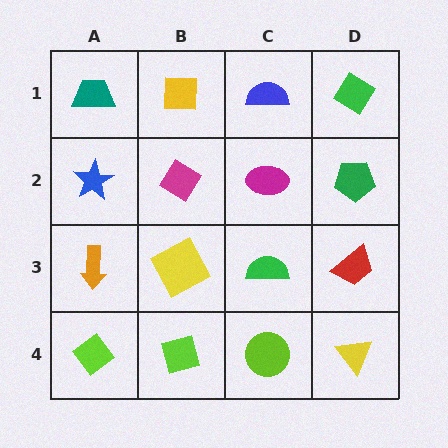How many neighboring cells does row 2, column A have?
3.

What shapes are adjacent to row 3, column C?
A magenta ellipse (row 2, column C), a lime circle (row 4, column C), a yellow square (row 3, column B), a red trapezoid (row 3, column D).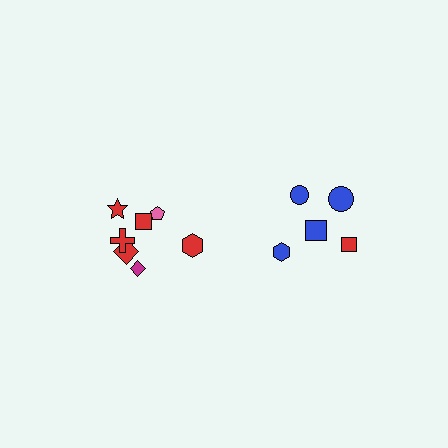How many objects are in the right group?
There are 5 objects.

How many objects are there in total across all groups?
There are 12 objects.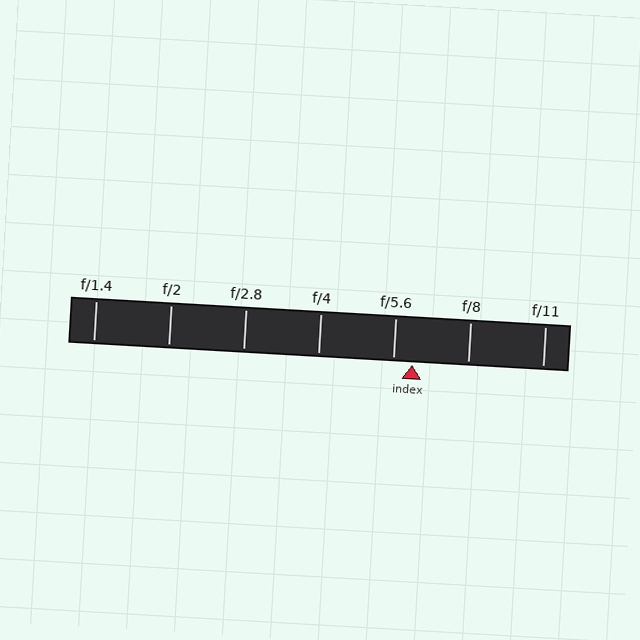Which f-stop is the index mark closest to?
The index mark is closest to f/5.6.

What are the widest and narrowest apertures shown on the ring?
The widest aperture shown is f/1.4 and the narrowest is f/11.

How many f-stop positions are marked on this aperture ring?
There are 7 f-stop positions marked.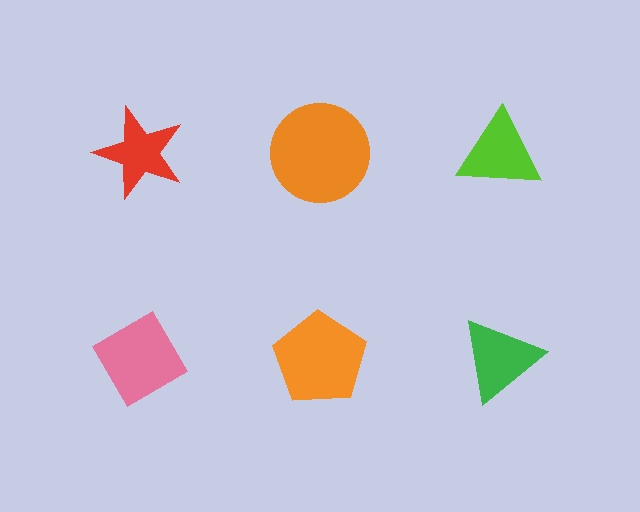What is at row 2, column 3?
A green triangle.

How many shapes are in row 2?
3 shapes.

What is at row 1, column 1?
A red star.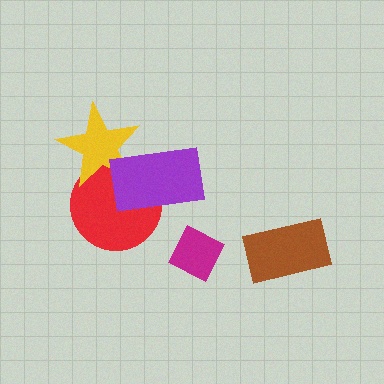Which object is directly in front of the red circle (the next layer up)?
The yellow star is directly in front of the red circle.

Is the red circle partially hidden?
Yes, it is partially covered by another shape.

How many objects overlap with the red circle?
2 objects overlap with the red circle.